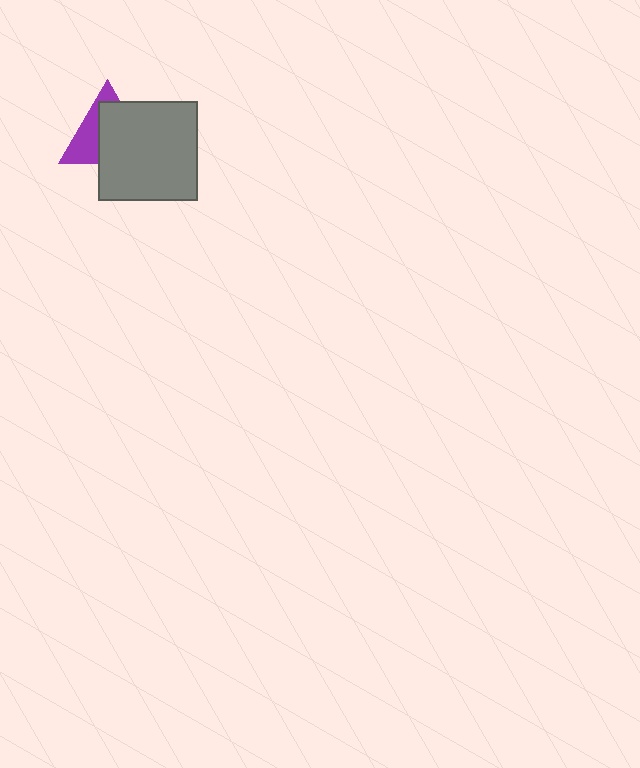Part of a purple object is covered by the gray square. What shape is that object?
It is a triangle.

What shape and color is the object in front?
The object in front is a gray square.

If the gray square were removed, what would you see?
You would see the complete purple triangle.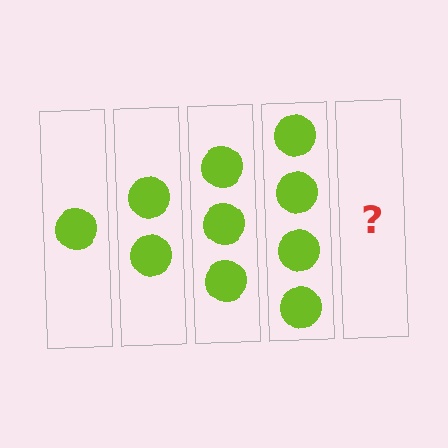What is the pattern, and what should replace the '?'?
The pattern is that each step adds one more circle. The '?' should be 5 circles.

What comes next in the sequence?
The next element should be 5 circles.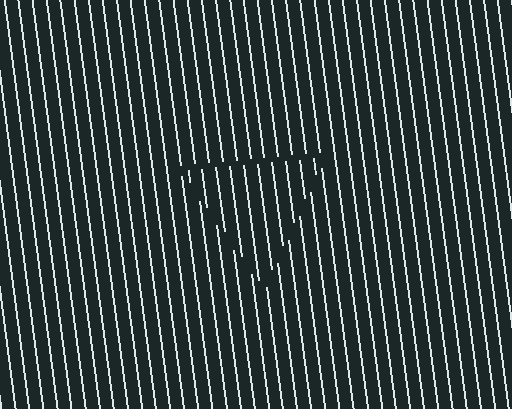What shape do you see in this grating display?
An illusory triangle. The interior of the shape contains the same grating, shifted by half a period — the contour is defined by the phase discontinuity where line-ends from the inner and outer gratings abut.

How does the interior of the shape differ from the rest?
The interior of the shape contains the same grating, shifted by half a period — the contour is defined by the phase discontinuity where line-ends from the inner and outer gratings abut.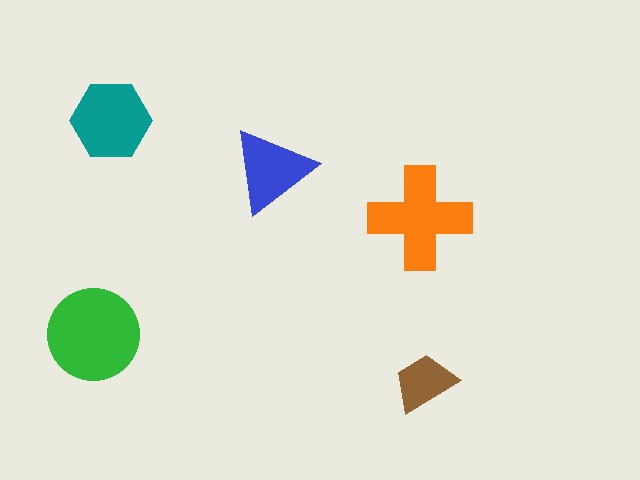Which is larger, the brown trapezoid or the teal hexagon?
The teal hexagon.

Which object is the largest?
The green circle.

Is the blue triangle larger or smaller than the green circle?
Smaller.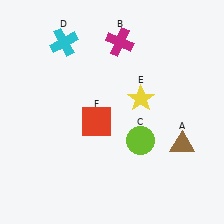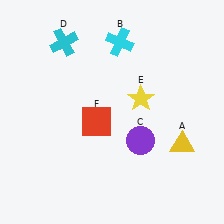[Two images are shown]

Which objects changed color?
A changed from brown to yellow. B changed from magenta to cyan. C changed from lime to purple.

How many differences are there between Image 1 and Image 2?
There are 3 differences between the two images.